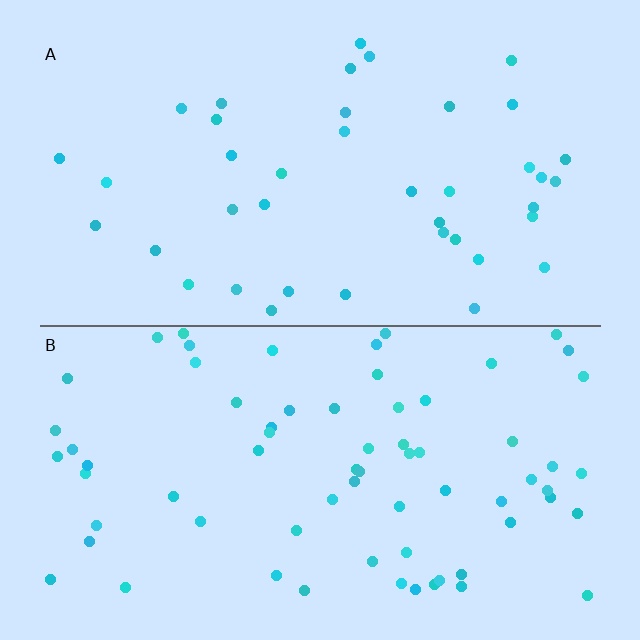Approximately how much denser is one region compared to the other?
Approximately 1.7× — region B over region A.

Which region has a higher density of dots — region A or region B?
B (the bottom).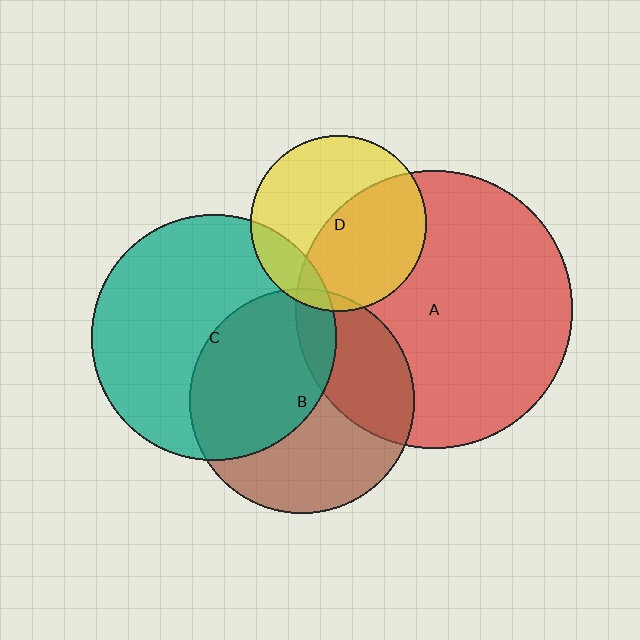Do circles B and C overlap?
Yes.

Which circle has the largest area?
Circle A (red).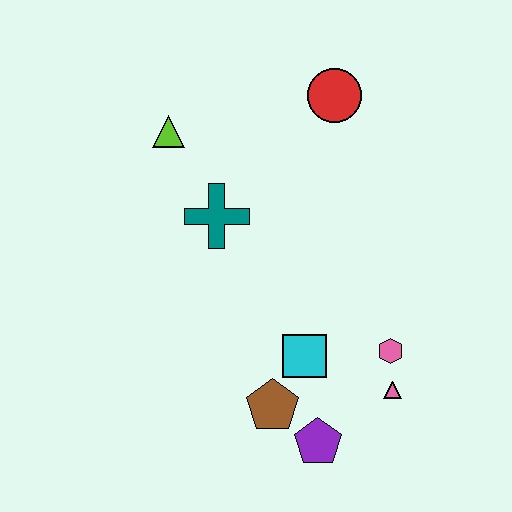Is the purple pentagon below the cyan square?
Yes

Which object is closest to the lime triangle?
The teal cross is closest to the lime triangle.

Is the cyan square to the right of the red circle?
No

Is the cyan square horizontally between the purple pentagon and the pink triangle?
No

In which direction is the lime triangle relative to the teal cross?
The lime triangle is above the teal cross.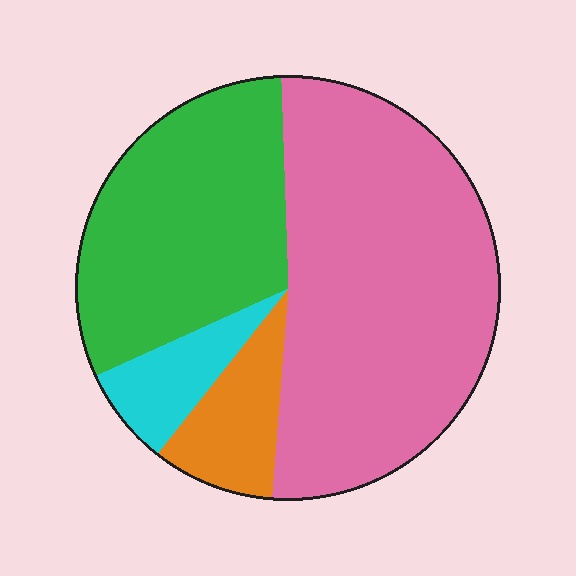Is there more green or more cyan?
Green.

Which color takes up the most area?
Pink, at roughly 50%.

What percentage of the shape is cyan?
Cyan takes up less than a sixth of the shape.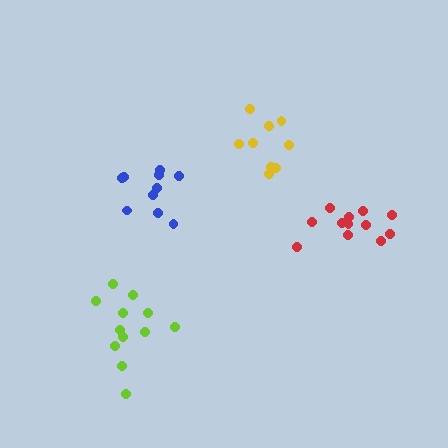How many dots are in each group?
Group 1: 10 dots, Group 2: 12 dots, Group 3: 9 dots, Group 4: 12 dots (43 total).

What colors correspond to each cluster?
The clusters are colored: blue, lime, yellow, red.